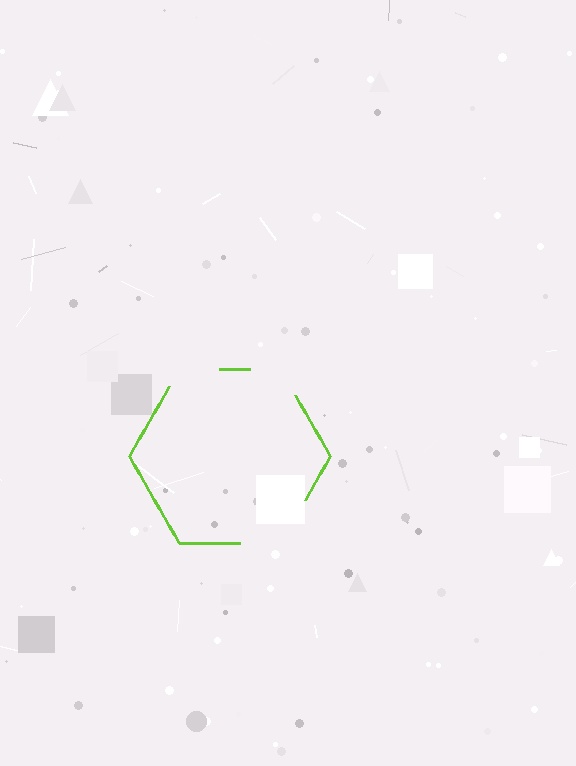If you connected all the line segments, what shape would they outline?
They would outline a hexagon.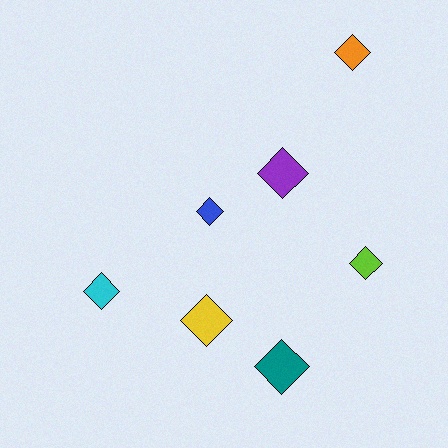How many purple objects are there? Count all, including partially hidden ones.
There is 1 purple object.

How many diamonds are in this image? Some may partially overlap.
There are 7 diamonds.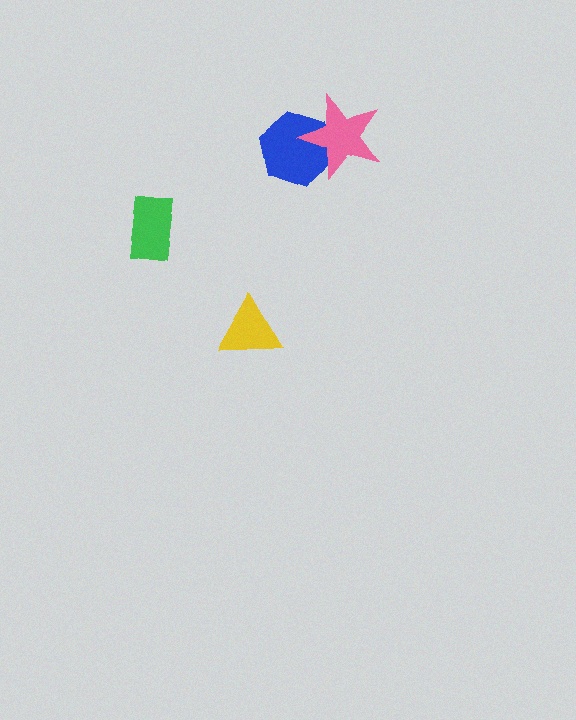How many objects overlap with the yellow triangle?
0 objects overlap with the yellow triangle.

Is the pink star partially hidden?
No, no other shape covers it.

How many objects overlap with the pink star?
1 object overlaps with the pink star.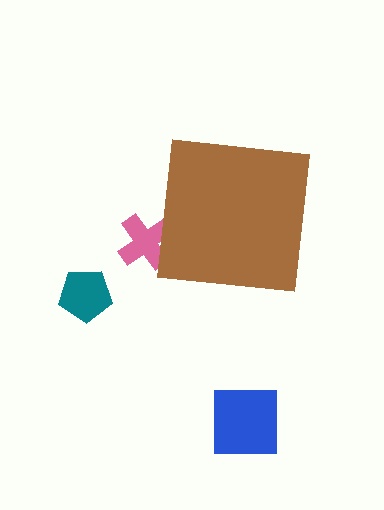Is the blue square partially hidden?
No, the blue square is fully visible.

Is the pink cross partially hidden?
Yes, the pink cross is partially hidden behind the brown square.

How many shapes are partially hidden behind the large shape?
1 shape is partially hidden.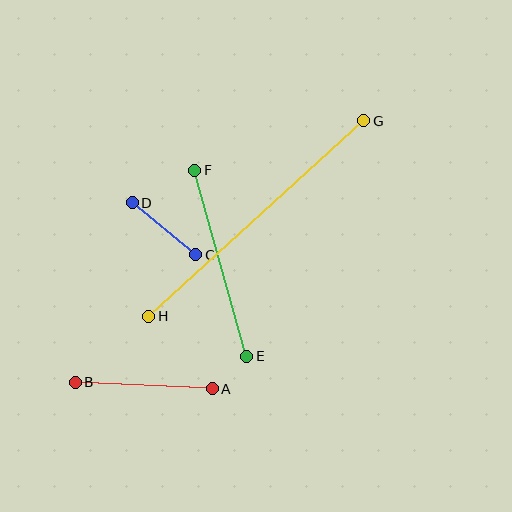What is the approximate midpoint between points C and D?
The midpoint is at approximately (164, 229) pixels.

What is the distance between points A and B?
The distance is approximately 137 pixels.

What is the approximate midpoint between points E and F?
The midpoint is at approximately (221, 263) pixels.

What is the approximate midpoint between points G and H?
The midpoint is at approximately (256, 218) pixels.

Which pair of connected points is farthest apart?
Points G and H are farthest apart.